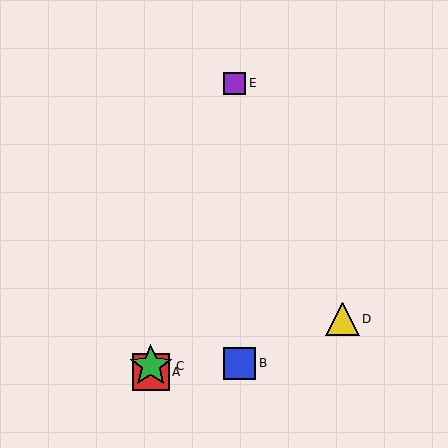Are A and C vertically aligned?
Yes, both are at x≈151.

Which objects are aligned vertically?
Objects A, C are aligned vertically.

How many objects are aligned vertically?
2 objects (A, C) are aligned vertically.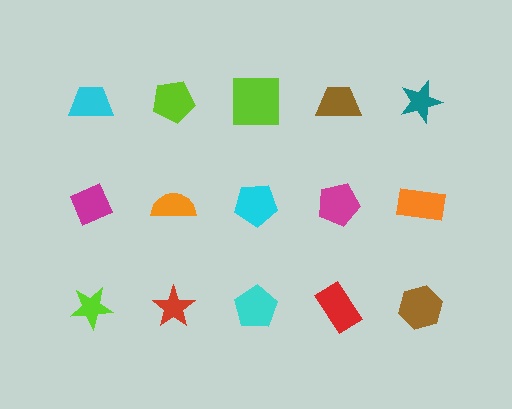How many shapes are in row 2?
5 shapes.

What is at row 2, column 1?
A magenta diamond.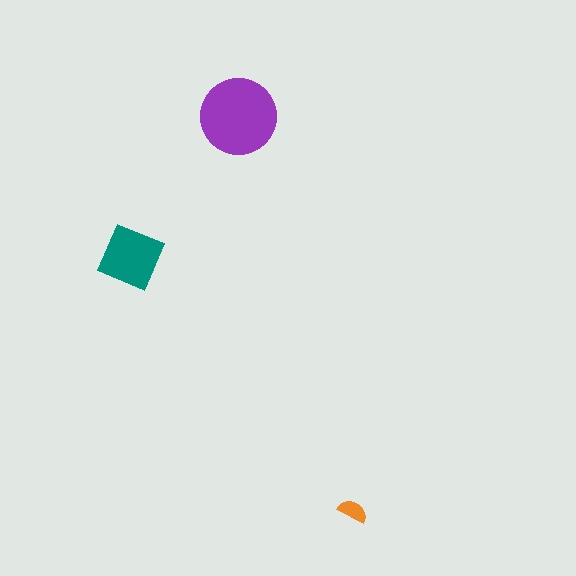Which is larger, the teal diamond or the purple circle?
The purple circle.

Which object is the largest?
The purple circle.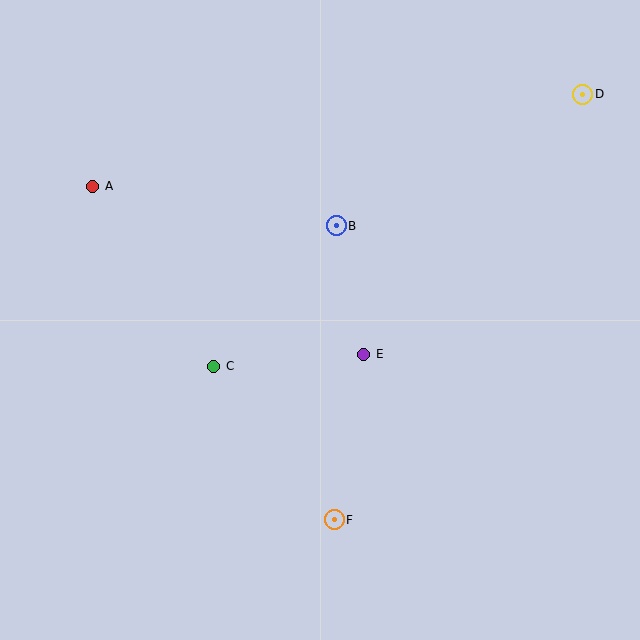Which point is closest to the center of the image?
Point E at (363, 354) is closest to the center.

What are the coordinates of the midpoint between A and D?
The midpoint between A and D is at (338, 140).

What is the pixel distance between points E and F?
The distance between E and F is 168 pixels.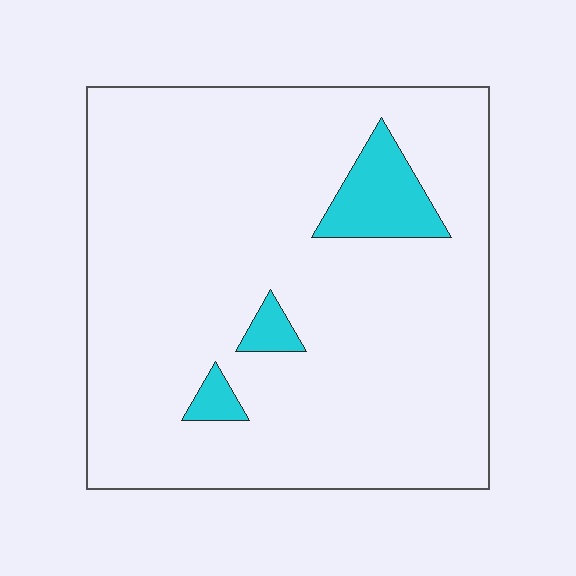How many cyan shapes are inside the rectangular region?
3.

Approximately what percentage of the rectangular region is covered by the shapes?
Approximately 10%.